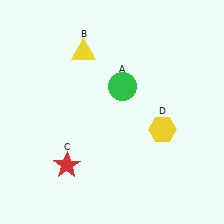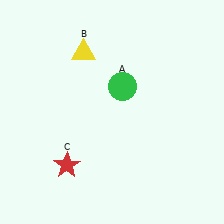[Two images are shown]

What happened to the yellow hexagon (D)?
The yellow hexagon (D) was removed in Image 2. It was in the bottom-right area of Image 1.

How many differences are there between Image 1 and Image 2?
There is 1 difference between the two images.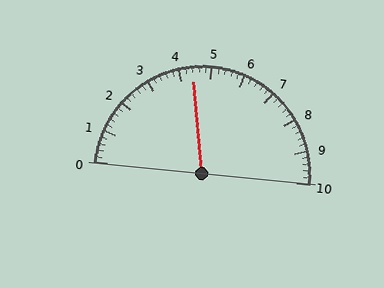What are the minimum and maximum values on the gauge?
The gauge ranges from 0 to 10.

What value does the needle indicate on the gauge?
The needle indicates approximately 4.4.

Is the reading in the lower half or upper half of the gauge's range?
The reading is in the lower half of the range (0 to 10).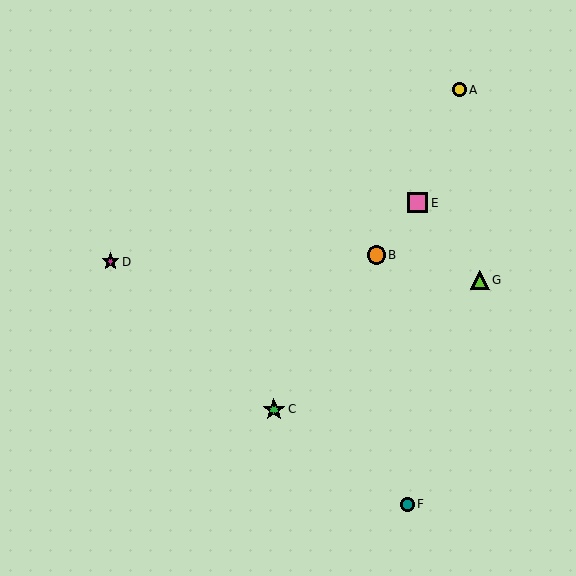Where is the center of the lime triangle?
The center of the lime triangle is at (480, 280).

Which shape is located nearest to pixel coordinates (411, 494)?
The teal circle (labeled F) at (407, 504) is nearest to that location.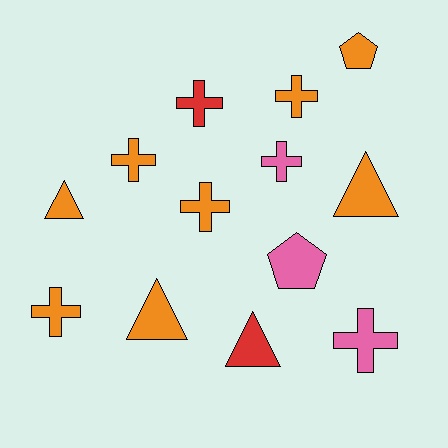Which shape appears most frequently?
Cross, with 7 objects.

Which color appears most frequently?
Orange, with 8 objects.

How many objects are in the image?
There are 13 objects.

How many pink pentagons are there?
There is 1 pink pentagon.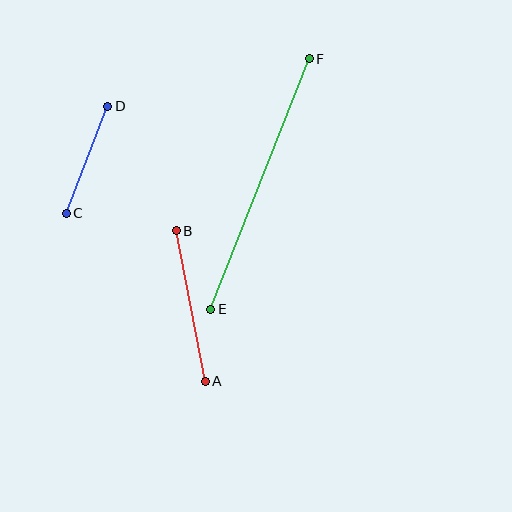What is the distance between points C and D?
The distance is approximately 115 pixels.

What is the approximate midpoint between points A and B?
The midpoint is at approximately (191, 306) pixels.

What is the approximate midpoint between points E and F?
The midpoint is at approximately (260, 184) pixels.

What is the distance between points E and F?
The distance is approximately 269 pixels.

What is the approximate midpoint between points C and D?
The midpoint is at approximately (87, 160) pixels.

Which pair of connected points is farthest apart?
Points E and F are farthest apart.